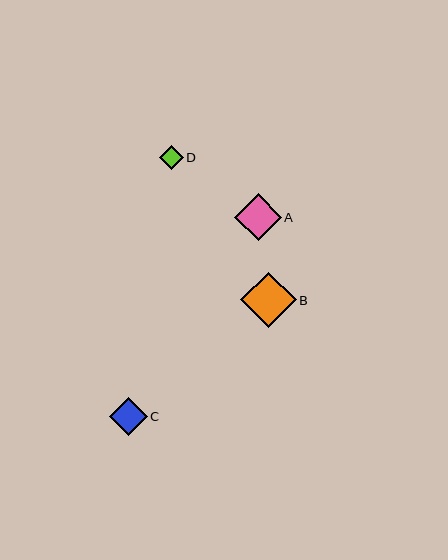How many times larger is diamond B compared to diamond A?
Diamond B is approximately 1.2 times the size of diamond A.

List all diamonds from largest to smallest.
From largest to smallest: B, A, C, D.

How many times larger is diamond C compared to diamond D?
Diamond C is approximately 1.6 times the size of diamond D.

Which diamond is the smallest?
Diamond D is the smallest with a size of approximately 24 pixels.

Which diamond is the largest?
Diamond B is the largest with a size of approximately 56 pixels.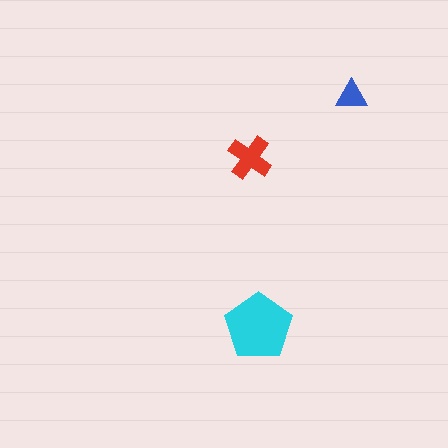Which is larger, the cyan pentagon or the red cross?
The cyan pentagon.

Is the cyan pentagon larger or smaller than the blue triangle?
Larger.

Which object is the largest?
The cyan pentagon.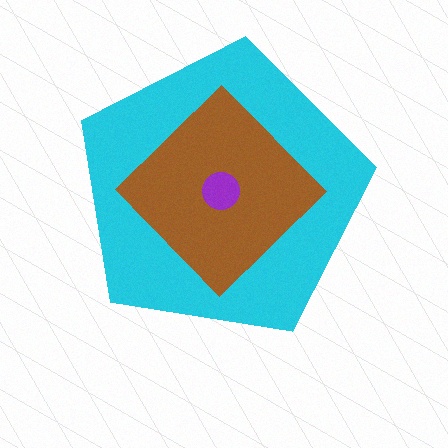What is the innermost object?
The purple circle.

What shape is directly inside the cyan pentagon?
The brown diamond.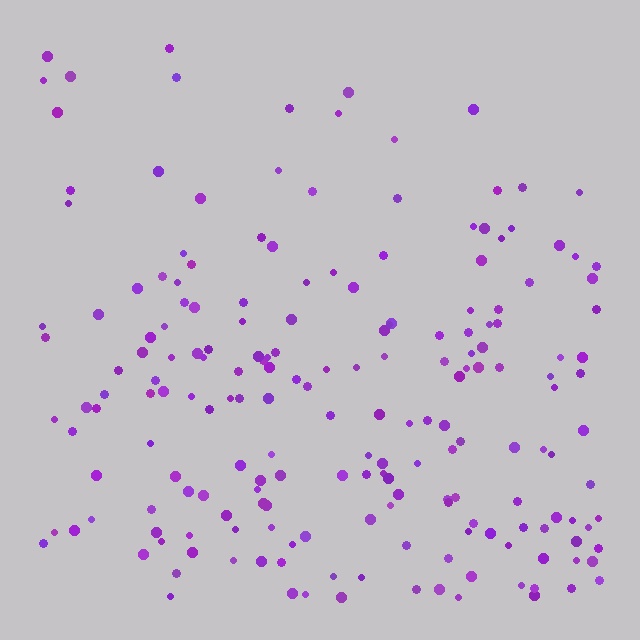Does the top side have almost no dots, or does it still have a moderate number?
Still a moderate number, just noticeably fewer than the bottom.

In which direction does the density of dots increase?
From top to bottom, with the bottom side densest.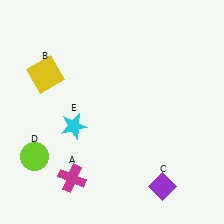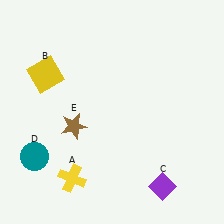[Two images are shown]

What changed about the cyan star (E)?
In Image 1, E is cyan. In Image 2, it changed to brown.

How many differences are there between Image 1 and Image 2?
There are 3 differences between the two images.